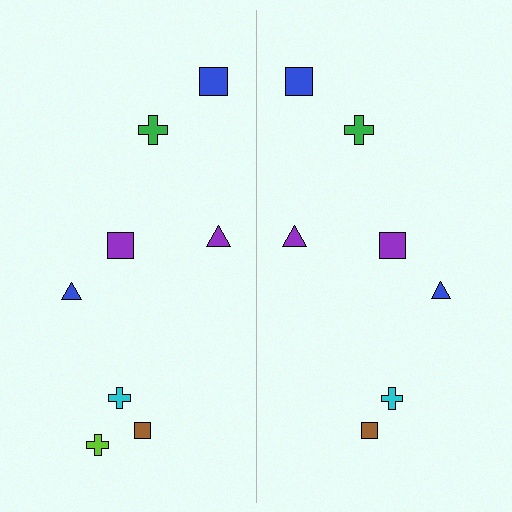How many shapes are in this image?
There are 15 shapes in this image.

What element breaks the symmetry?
A lime cross is missing from the right side.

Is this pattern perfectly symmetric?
No, the pattern is not perfectly symmetric. A lime cross is missing from the right side.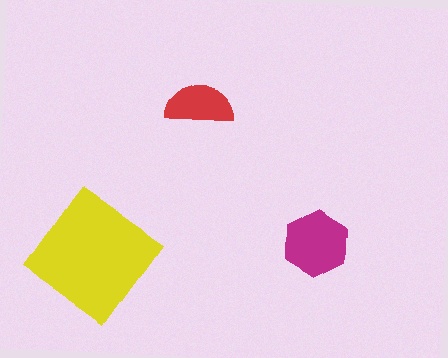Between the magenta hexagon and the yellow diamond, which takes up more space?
The yellow diamond.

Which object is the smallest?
The red semicircle.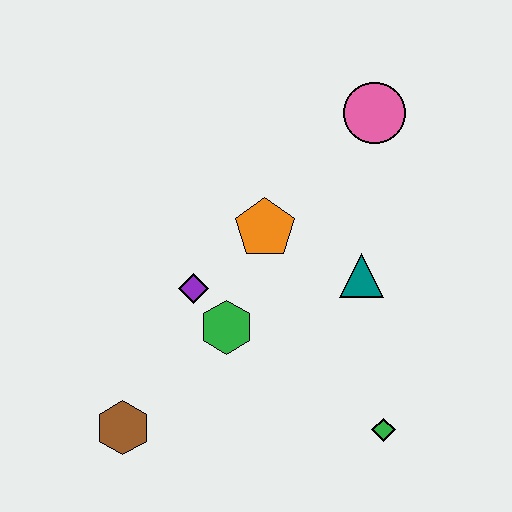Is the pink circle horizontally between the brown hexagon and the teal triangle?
No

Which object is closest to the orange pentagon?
The purple diamond is closest to the orange pentagon.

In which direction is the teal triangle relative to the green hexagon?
The teal triangle is to the right of the green hexagon.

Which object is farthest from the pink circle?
The brown hexagon is farthest from the pink circle.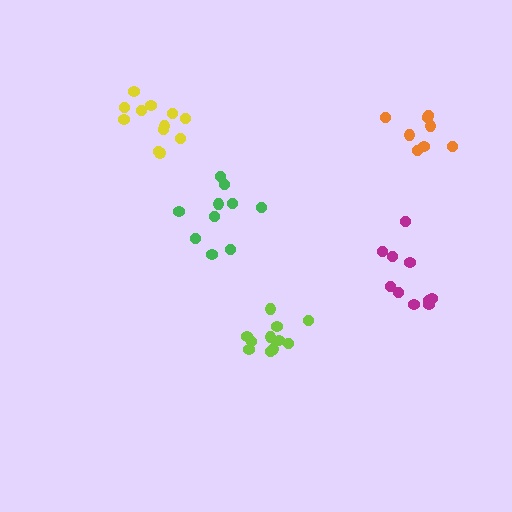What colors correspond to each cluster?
The clusters are colored: magenta, yellow, orange, green, lime.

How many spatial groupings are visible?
There are 5 spatial groupings.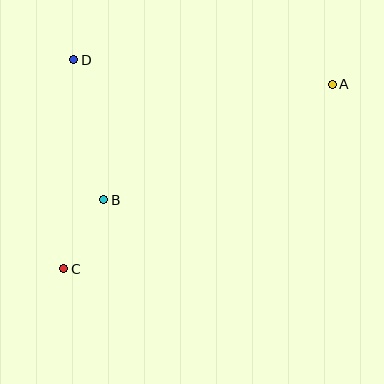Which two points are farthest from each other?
Points A and C are farthest from each other.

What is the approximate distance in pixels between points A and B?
The distance between A and B is approximately 256 pixels.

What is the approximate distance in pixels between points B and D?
The distance between B and D is approximately 143 pixels.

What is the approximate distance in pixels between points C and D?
The distance between C and D is approximately 210 pixels.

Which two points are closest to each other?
Points B and C are closest to each other.